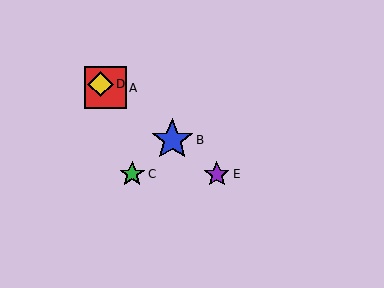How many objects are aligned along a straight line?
4 objects (A, B, D, E) are aligned along a straight line.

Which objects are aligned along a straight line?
Objects A, B, D, E are aligned along a straight line.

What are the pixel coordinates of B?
Object B is at (172, 140).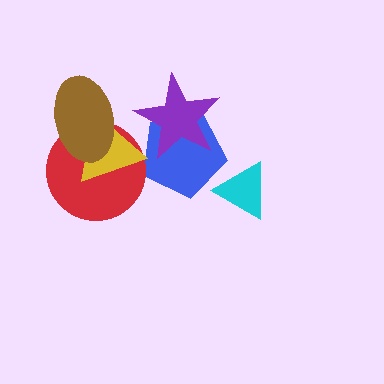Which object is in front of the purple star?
The yellow triangle is in front of the purple star.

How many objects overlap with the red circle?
2 objects overlap with the red circle.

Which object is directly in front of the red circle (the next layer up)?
The yellow triangle is directly in front of the red circle.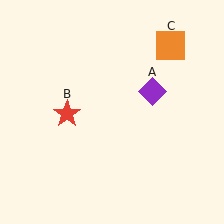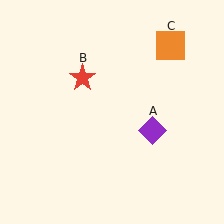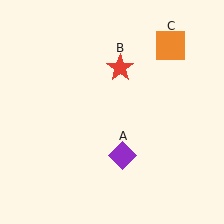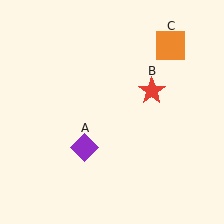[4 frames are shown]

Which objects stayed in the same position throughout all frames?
Orange square (object C) remained stationary.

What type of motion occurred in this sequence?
The purple diamond (object A), red star (object B) rotated clockwise around the center of the scene.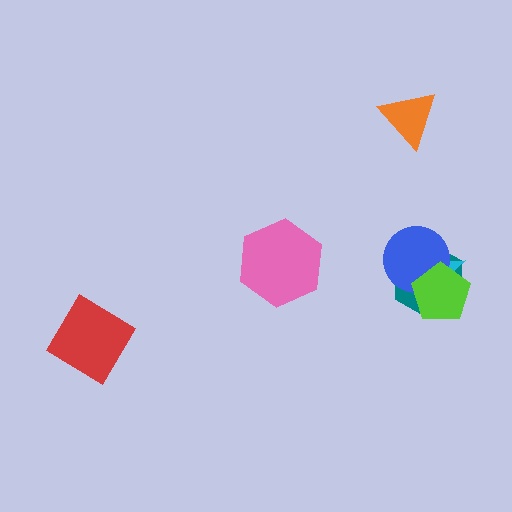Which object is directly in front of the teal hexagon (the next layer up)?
The cyan star is directly in front of the teal hexagon.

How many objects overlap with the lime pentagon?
3 objects overlap with the lime pentagon.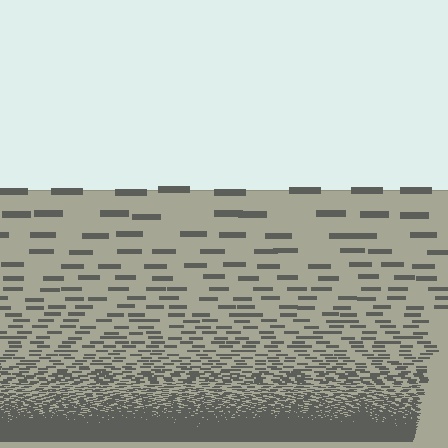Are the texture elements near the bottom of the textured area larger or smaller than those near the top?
Smaller. The gradient is inverted — elements near the bottom are smaller and denser.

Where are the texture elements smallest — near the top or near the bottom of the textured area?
Near the bottom.